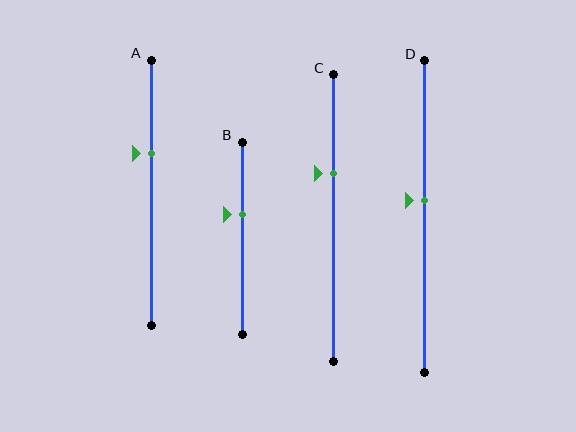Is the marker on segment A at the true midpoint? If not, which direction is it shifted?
No, the marker on segment A is shifted upward by about 15% of the segment length.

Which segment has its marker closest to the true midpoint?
Segment D has its marker closest to the true midpoint.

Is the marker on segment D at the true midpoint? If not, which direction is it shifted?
No, the marker on segment D is shifted upward by about 5% of the segment length.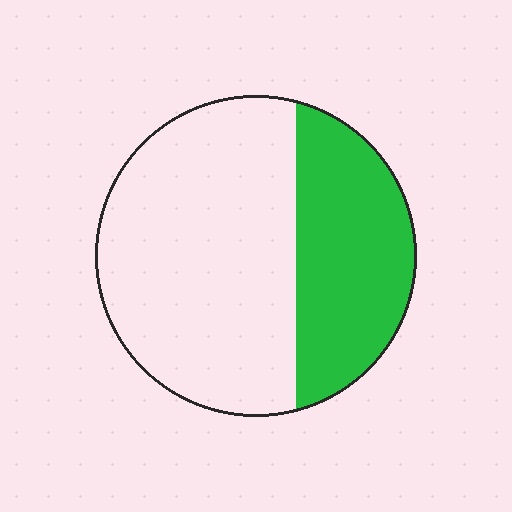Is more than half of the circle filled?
No.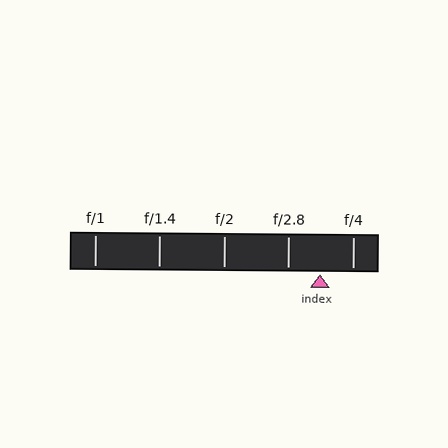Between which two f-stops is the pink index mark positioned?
The index mark is between f/2.8 and f/4.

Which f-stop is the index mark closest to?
The index mark is closest to f/2.8.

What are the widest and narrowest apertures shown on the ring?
The widest aperture shown is f/1 and the narrowest is f/4.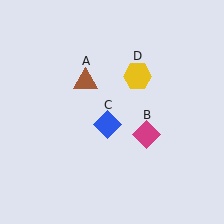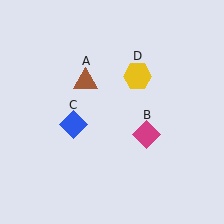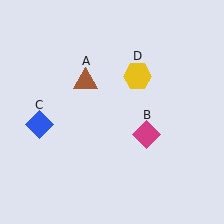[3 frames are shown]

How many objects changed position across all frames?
1 object changed position: blue diamond (object C).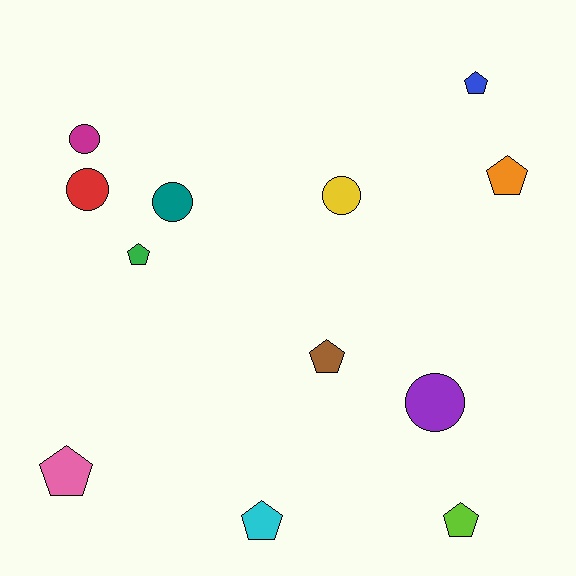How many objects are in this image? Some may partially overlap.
There are 12 objects.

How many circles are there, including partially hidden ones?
There are 5 circles.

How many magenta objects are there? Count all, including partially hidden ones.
There is 1 magenta object.